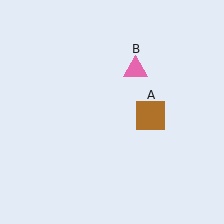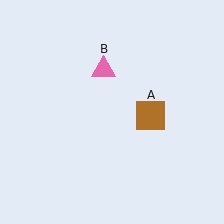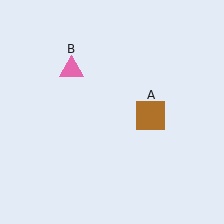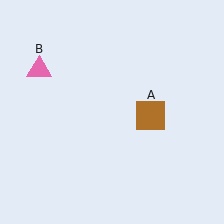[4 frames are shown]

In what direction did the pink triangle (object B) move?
The pink triangle (object B) moved left.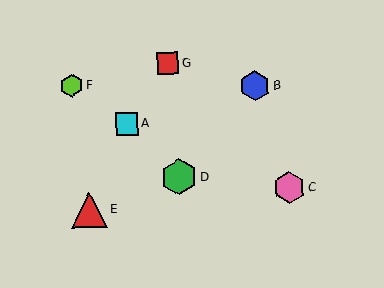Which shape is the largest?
The red triangle (labeled E) is the largest.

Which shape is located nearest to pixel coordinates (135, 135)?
The cyan square (labeled A) at (127, 124) is nearest to that location.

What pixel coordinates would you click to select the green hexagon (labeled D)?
Click at (179, 177) to select the green hexagon D.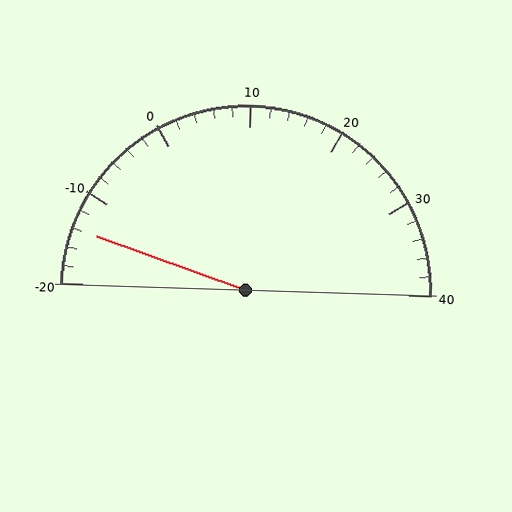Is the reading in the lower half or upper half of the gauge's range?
The reading is in the lower half of the range (-20 to 40).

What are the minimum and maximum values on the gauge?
The gauge ranges from -20 to 40.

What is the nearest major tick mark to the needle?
The nearest major tick mark is -10.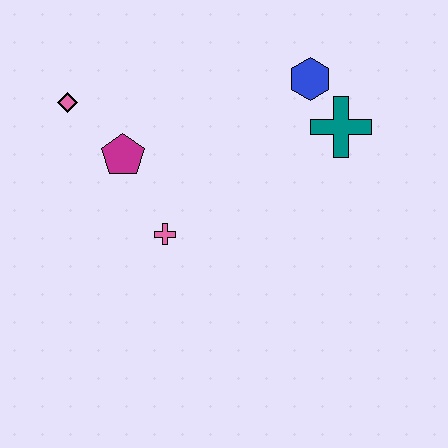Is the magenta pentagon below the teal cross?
Yes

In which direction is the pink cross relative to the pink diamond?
The pink cross is below the pink diamond.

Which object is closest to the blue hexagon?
The teal cross is closest to the blue hexagon.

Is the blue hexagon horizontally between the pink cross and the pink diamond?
No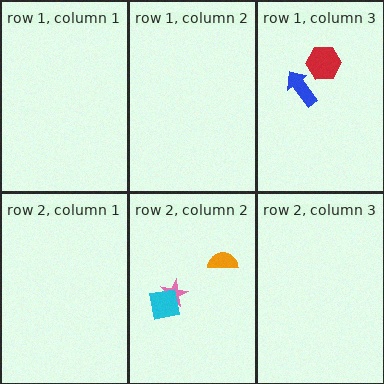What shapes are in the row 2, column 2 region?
The orange semicircle, the pink star, the cyan square.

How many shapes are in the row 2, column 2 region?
3.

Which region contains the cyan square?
The row 2, column 2 region.